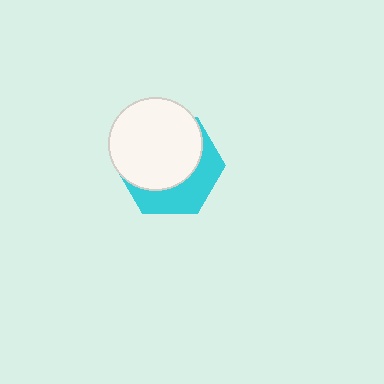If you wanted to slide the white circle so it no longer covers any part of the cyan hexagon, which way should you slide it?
Slide it toward the upper-left — that is the most direct way to separate the two shapes.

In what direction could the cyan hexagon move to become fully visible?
The cyan hexagon could move toward the lower-right. That would shift it out from behind the white circle entirely.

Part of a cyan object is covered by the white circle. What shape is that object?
It is a hexagon.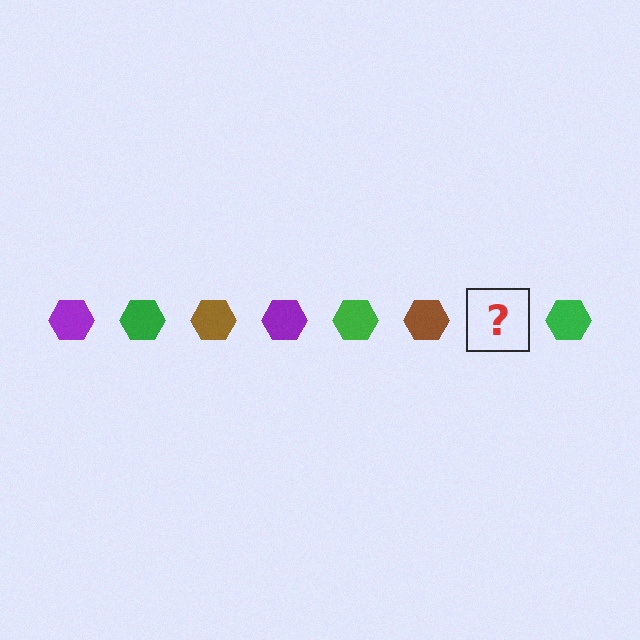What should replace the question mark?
The question mark should be replaced with a purple hexagon.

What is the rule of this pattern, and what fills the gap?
The rule is that the pattern cycles through purple, green, brown hexagons. The gap should be filled with a purple hexagon.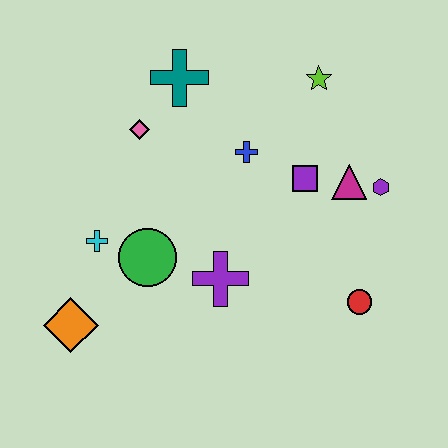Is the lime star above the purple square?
Yes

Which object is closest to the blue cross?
The purple square is closest to the blue cross.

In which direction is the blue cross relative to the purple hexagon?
The blue cross is to the left of the purple hexagon.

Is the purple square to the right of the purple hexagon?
No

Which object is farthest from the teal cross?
The red circle is farthest from the teal cross.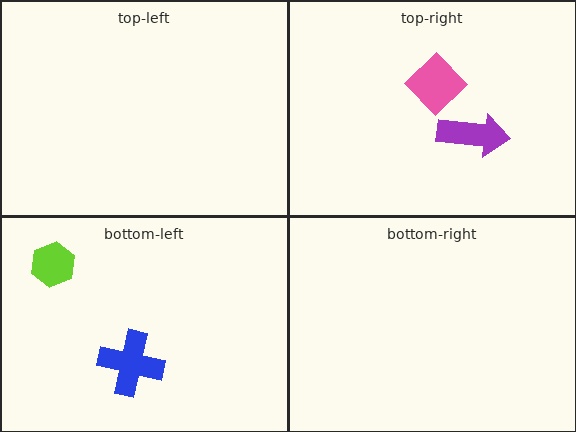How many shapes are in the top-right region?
2.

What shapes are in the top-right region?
The purple arrow, the pink diamond.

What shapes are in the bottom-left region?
The blue cross, the lime hexagon.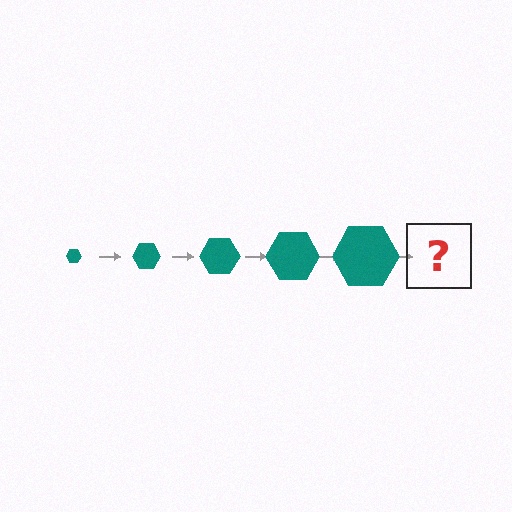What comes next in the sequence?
The next element should be a teal hexagon, larger than the previous one.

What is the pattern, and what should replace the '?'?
The pattern is that the hexagon gets progressively larger each step. The '?' should be a teal hexagon, larger than the previous one.